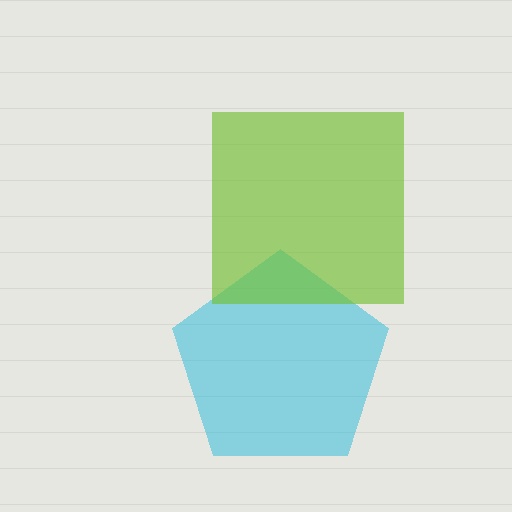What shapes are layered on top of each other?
The layered shapes are: a cyan pentagon, a lime square.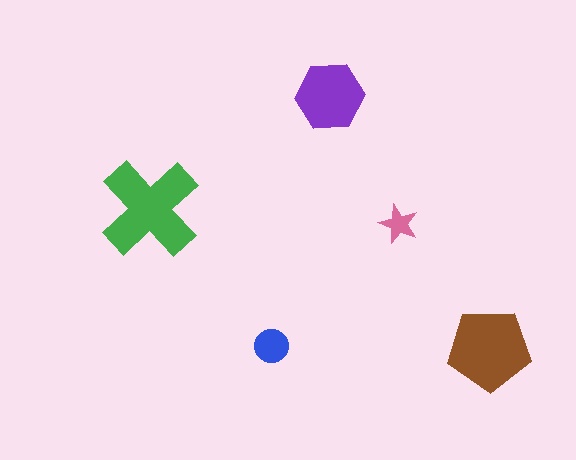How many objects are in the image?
There are 5 objects in the image.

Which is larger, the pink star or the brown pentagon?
The brown pentagon.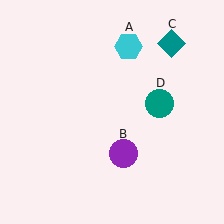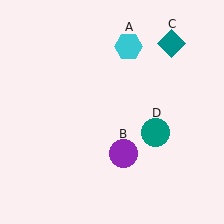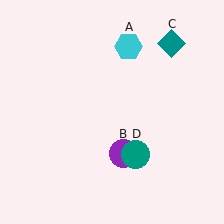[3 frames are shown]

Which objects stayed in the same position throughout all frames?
Cyan hexagon (object A) and purple circle (object B) and teal diamond (object C) remained stationary.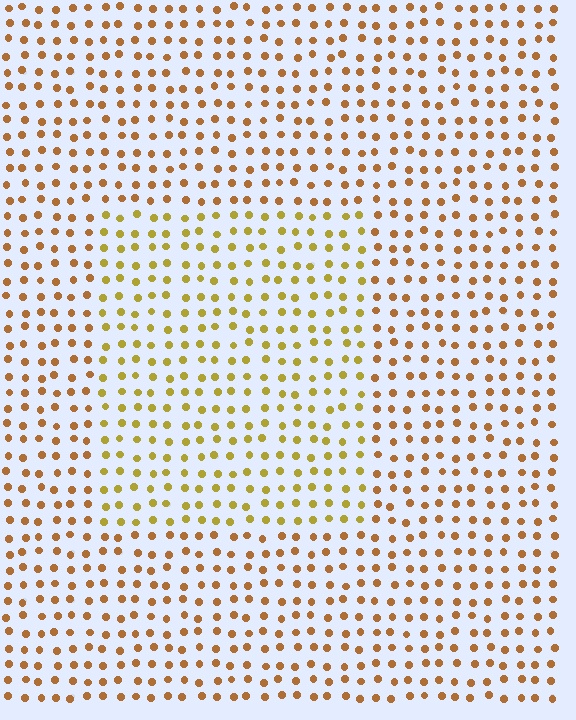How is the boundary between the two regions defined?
The boundary is defined purely by a slight shift in hue (about 26 degrees). Spacing, size, and orientation are identical on both sides.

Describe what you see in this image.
The image is filled with small brown elements in a uniform arrangement. A rectangle-shaped region is visible where the elements are tinted to a slightly different hue, forming a subtle color boundary.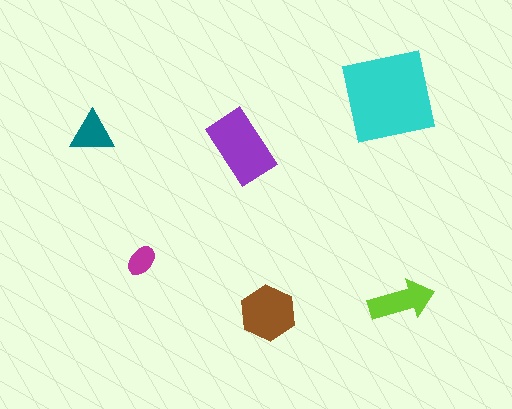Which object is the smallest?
The magenta ellipse.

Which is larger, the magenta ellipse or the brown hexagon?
The brown hexagon.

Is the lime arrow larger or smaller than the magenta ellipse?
Larger.